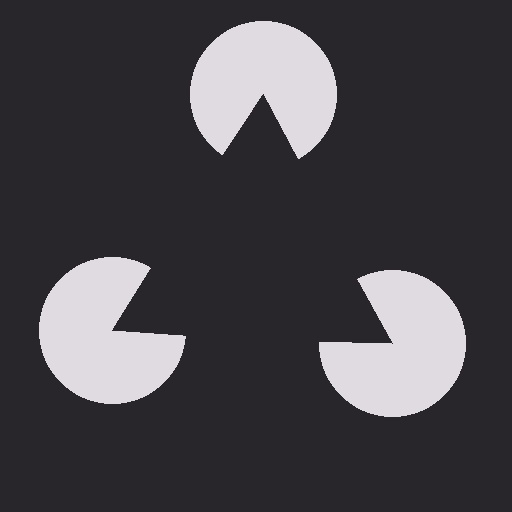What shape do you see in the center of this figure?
An illusory triangle — its edges are inferred from the aligned wedge cuts in the pac-man discs, not physically drawn.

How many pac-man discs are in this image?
There are 3 — one at each vertex of the illusory triangle.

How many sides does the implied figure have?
3 sides.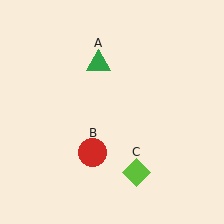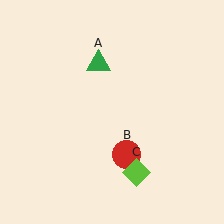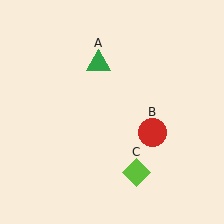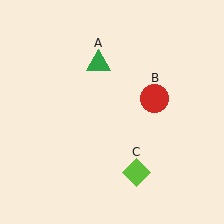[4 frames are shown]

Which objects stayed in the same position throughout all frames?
Green triangle (object A) and lime diamond (object C) remained stationary.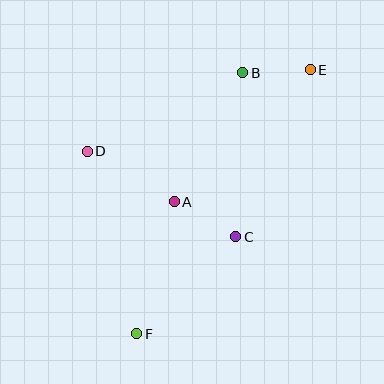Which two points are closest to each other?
Points B and E are closest to each other.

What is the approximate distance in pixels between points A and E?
The distance between A and E is approximately 190 pixels.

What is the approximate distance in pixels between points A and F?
The distance between A and F is approximately 137 pixels.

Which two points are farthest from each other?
Points E and F are farthest from each other.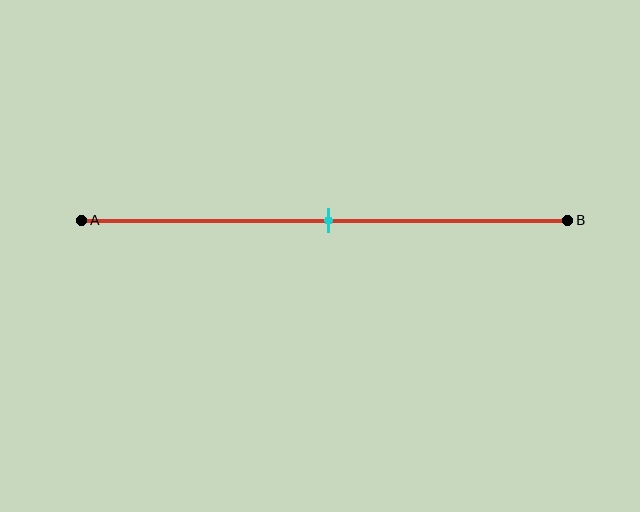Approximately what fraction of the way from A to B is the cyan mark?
The cyan mark is approximately 50% of the way from A to B.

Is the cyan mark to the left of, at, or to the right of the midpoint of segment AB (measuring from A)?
The cyan mark is approximately at the midpoint of segment AB.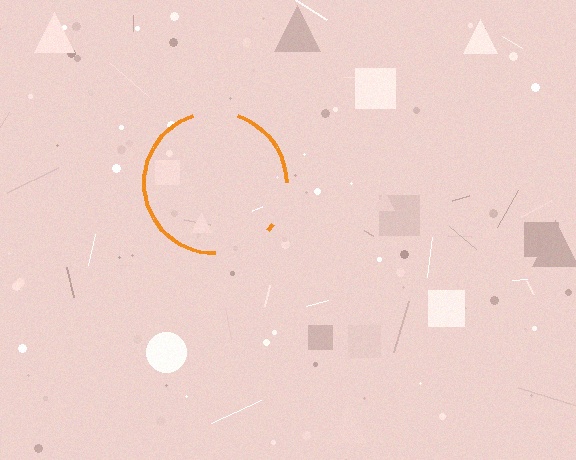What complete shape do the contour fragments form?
The contour fragments form a circle.